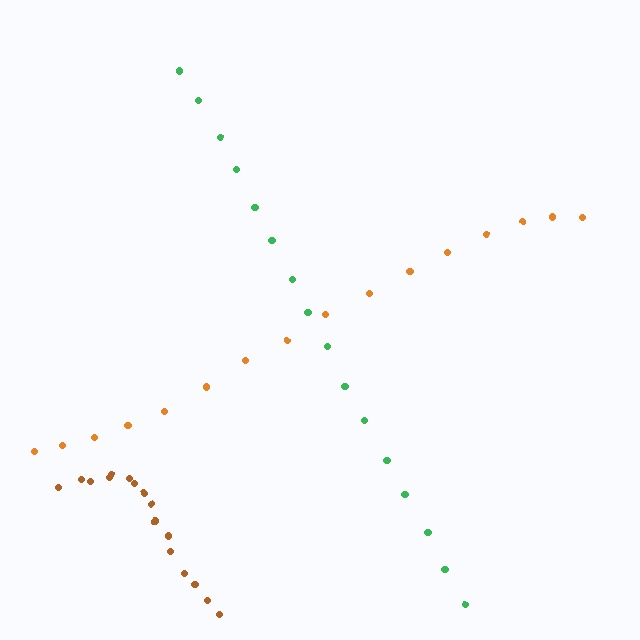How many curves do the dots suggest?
There are 3 distinct paths.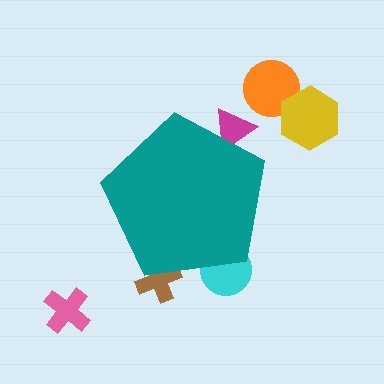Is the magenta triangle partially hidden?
Yes, the magenta triangle is partially hidden behind the teal pentagon.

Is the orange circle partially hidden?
No, the orange circle is fully visible.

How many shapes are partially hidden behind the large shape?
3 shapes are partially hidden.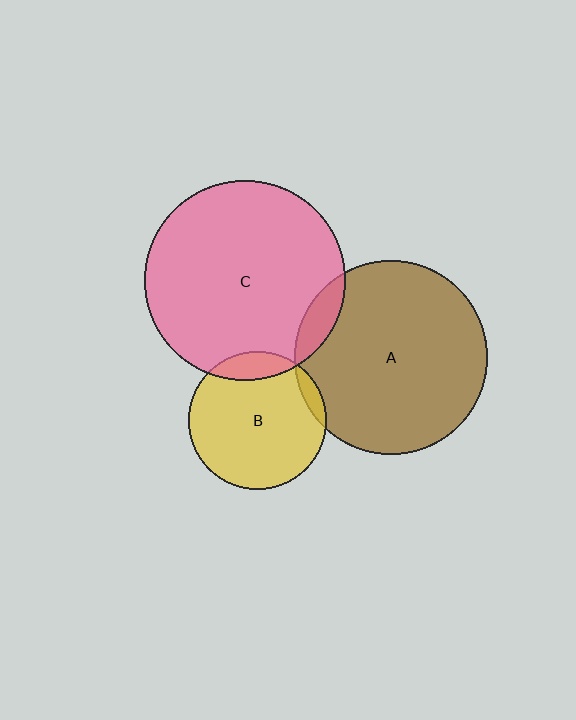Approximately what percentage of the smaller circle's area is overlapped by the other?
Approximately 10%.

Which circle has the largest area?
Circle C (pink).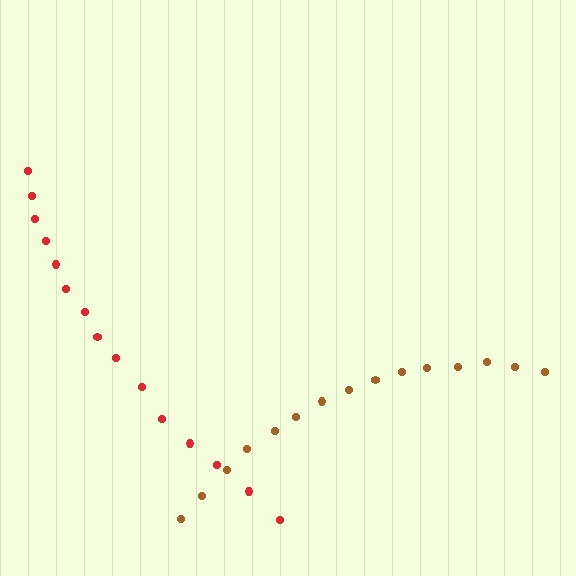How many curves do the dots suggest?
There are 2 distinct paths.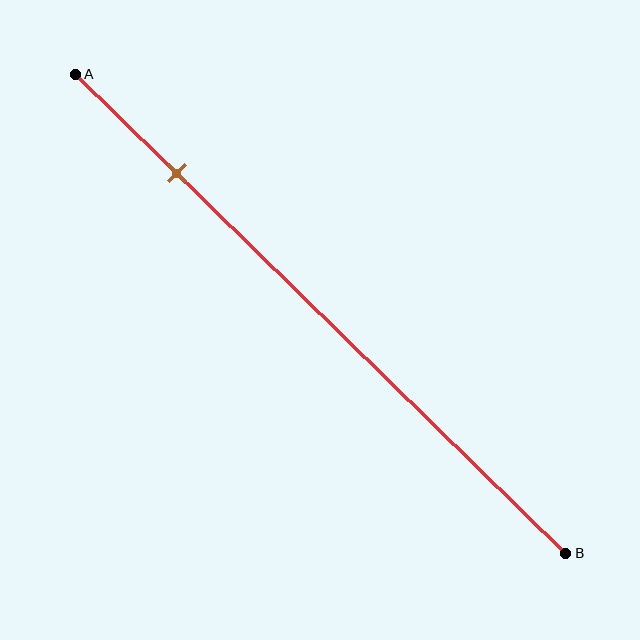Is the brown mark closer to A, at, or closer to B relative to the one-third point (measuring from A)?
The brown mark is closer to point A than the one-third point of segment AB.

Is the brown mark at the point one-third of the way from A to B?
No, the mark is at about 20% from A, not at the 33% one-third point.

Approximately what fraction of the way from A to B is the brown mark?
The brown mark is approximately 20% of the way from A to B.